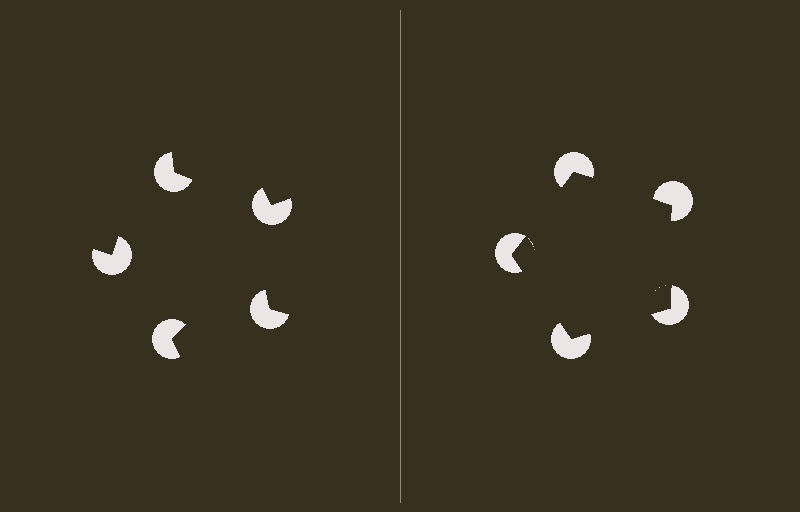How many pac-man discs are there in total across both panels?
10 — 5 on each side.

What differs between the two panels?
The pac-man discs are positioned identically on both sides; only the wedge orientations differ. On the right they align to a pentagon; on the left they are misaligned.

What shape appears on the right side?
An illusory pentagon.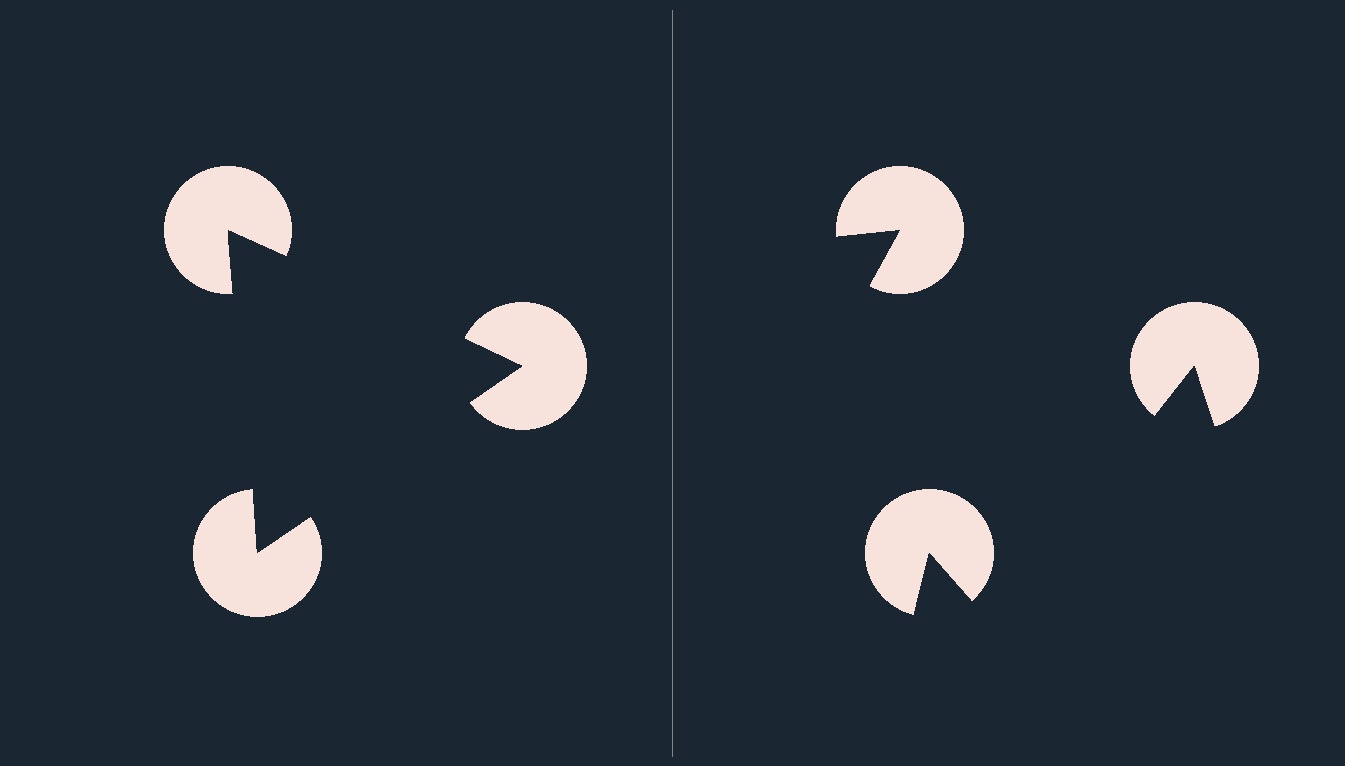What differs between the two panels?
The pac-man discs are positioned identically on both sides; only the wedge orientations differ. On the left they align to a triangle; on the right they are misaligned.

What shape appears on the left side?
An illusory triangle.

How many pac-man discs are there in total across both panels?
6 — 3 on each side.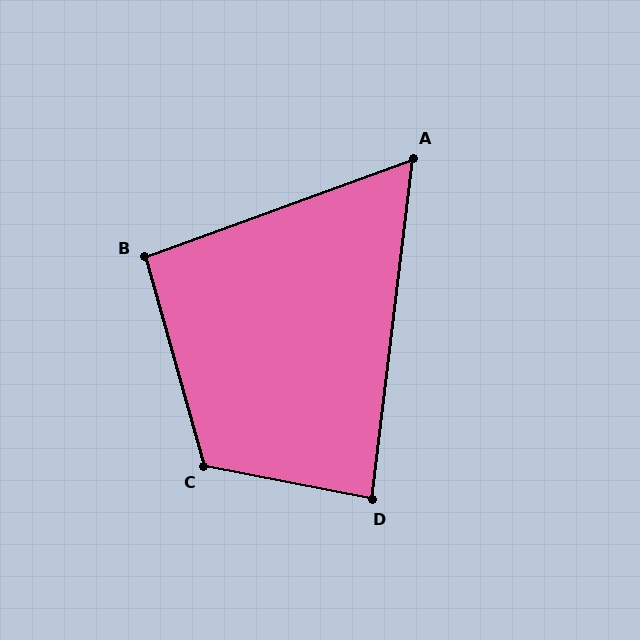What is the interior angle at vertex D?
Approximately 86 degrees (approximately right).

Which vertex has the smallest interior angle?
A, at approximately 63 degrees.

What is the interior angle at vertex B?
Approximately 94 degrees (approximately right).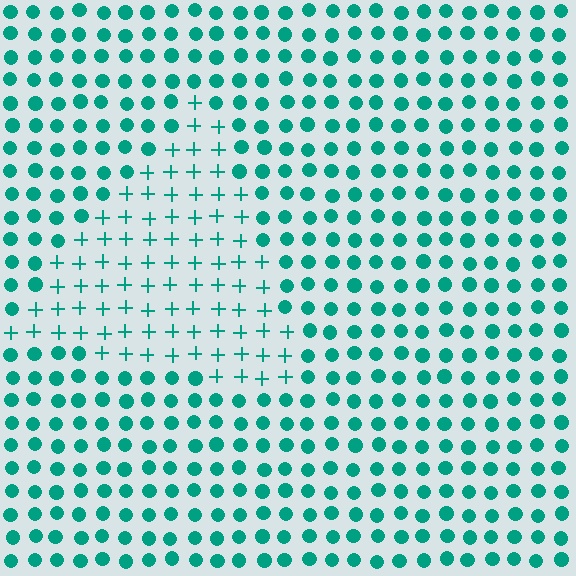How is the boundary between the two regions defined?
The boundary is defined by a change in element shape: plus signs inside vs. circles outside. All elements share the same color and spacing.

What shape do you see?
I see a triangle.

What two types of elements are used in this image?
The image uses plus signs inside the triangle region and circles outside it.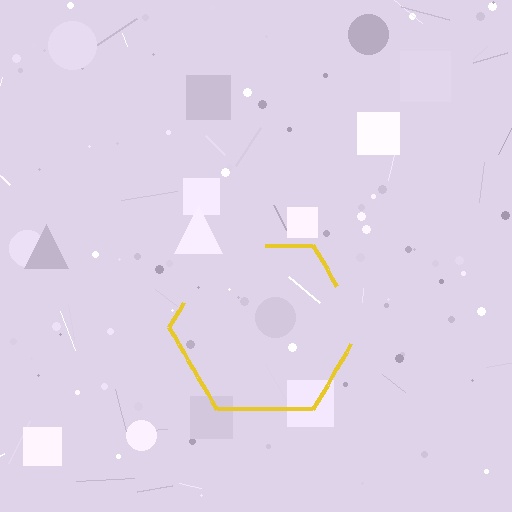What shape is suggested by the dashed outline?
The dashed outline suggests a hexagon.